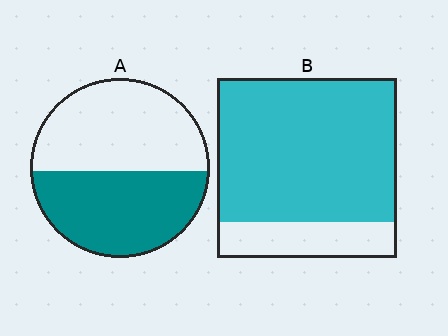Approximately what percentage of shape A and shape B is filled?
A is approximately 50% and B is approximately 80%.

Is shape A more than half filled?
Roughly half.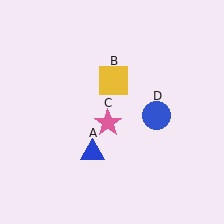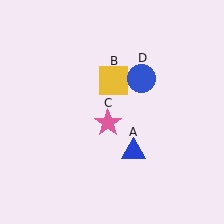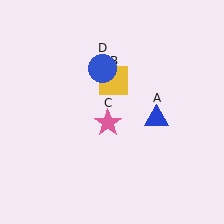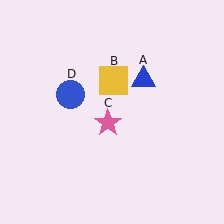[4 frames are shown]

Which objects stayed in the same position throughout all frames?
Yellow square (object B) and pink star (object C) remained stationary.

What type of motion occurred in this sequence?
The blue triangle (object A), blue circle (object D) rotated counterclockwise around the center of the scene.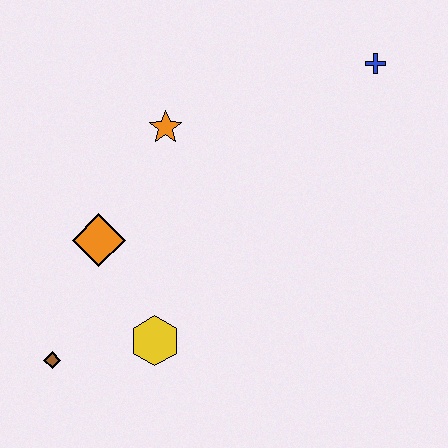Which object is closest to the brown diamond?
The yellow hexagon is closest to the brown diamond.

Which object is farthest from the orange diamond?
The blue cross is farthest from the orange diamond.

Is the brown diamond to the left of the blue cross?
Yes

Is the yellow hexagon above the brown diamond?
Yes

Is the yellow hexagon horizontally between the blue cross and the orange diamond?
Yes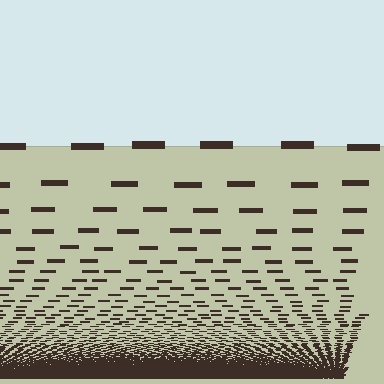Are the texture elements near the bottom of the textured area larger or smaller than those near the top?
Smaller. The gradient is inverted — elements near the bottom are smaller and denser.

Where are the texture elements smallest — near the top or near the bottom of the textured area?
Near the bottom.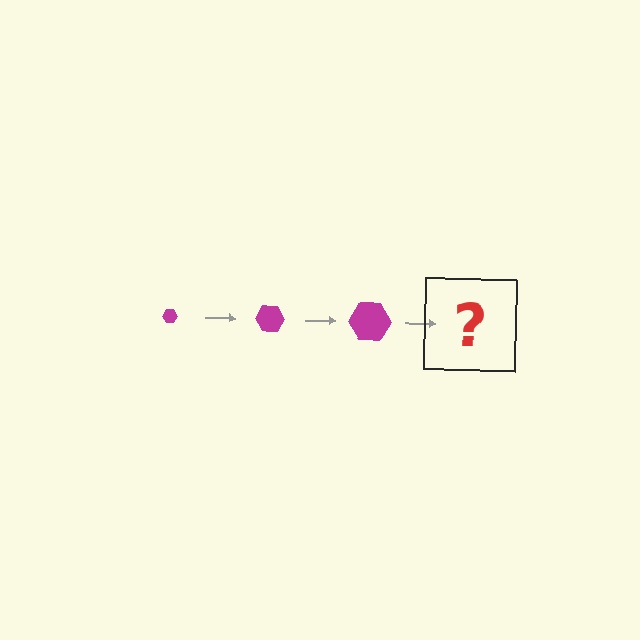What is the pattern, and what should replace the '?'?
The pattern is that the hexagon gets progressively larger each step. The '?' should be a magenta hexagon, larger than the previous one.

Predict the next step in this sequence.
The next step is a magenta hexagon, larger than the previous one.